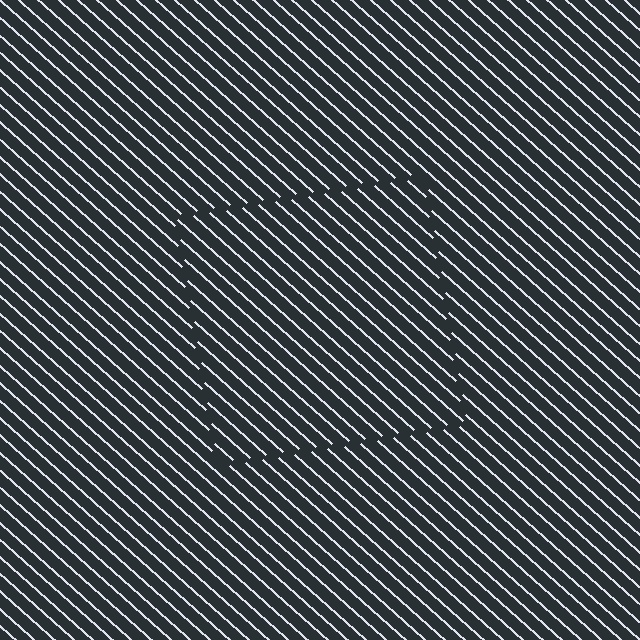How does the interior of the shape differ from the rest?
The interior of the shape contains the same grating, shifted by half a period — the contour is defined by the phase discontinuity where line-ends from the inner and outer gratings abut.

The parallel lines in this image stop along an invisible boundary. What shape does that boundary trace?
An illusory square. The interior of the shape contains the same grating, shifted by half a period — the contour is defined by the phase discontinuity where line-ends from the inner and outer gratings abut.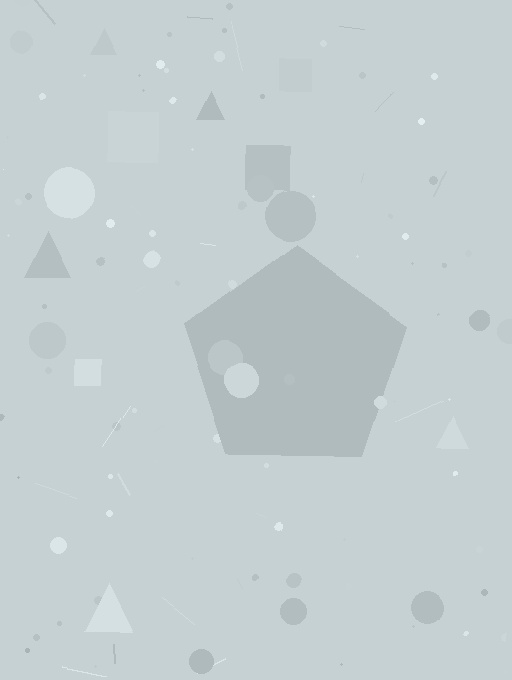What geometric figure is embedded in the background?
A pentagon is embedded in the background.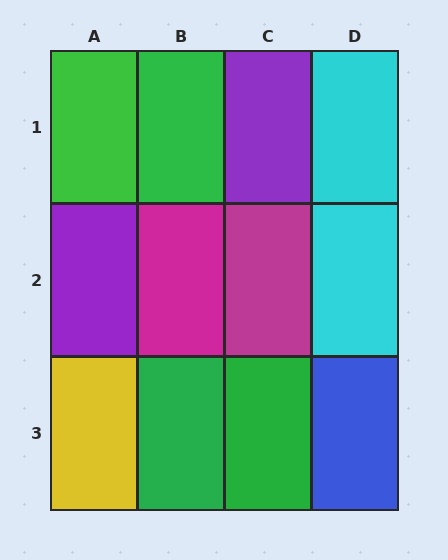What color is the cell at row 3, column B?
Green.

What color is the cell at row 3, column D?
Blue.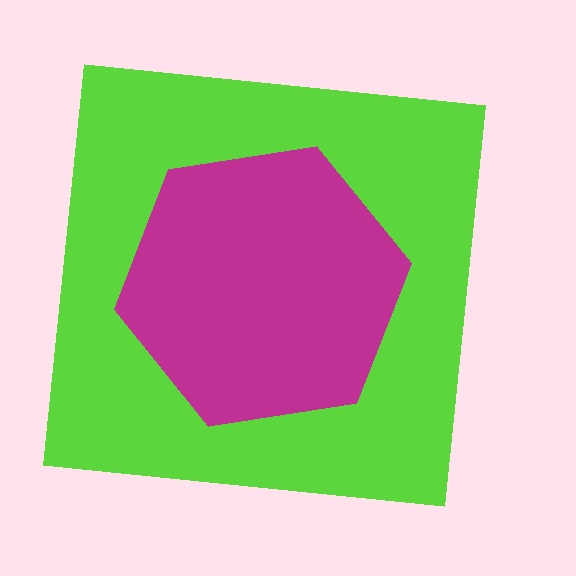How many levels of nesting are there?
2.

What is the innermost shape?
The magenta hexagon.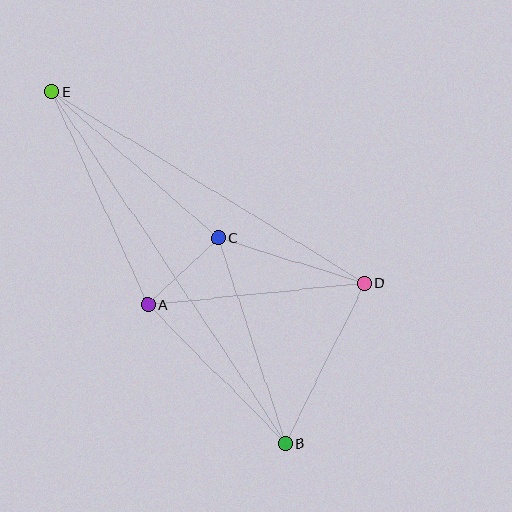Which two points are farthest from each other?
Points B and E are farthest from each other.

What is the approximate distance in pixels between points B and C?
The distance between B and C is approximately 216 pixels.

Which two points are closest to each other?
Points A and C are closest to each other.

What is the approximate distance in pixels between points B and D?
The distance between B and D is approximately 179 pixels.